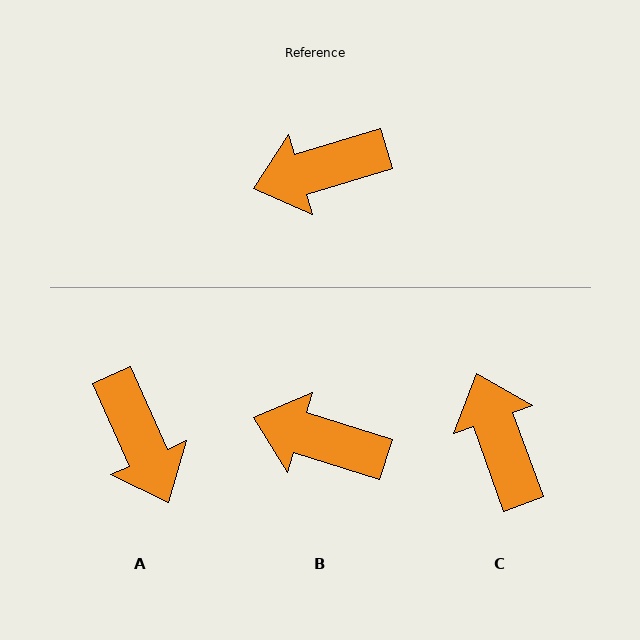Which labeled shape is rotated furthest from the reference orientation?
A, about 97 degrees away.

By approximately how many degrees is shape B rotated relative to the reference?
Approximately 34 degrees clockwise.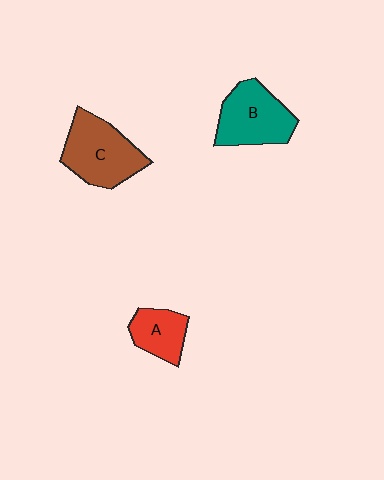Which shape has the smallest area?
Shape A (red).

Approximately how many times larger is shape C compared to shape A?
Approximately 1.8 times.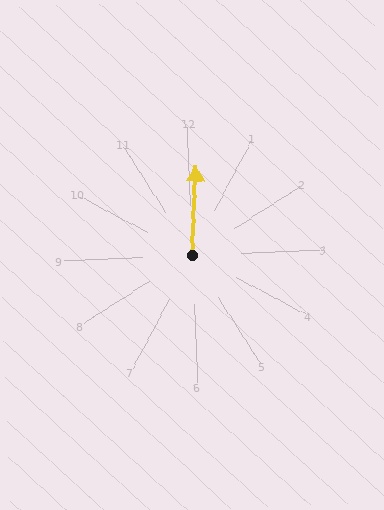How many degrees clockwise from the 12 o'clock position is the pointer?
Approximately 5 degrees.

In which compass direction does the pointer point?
North.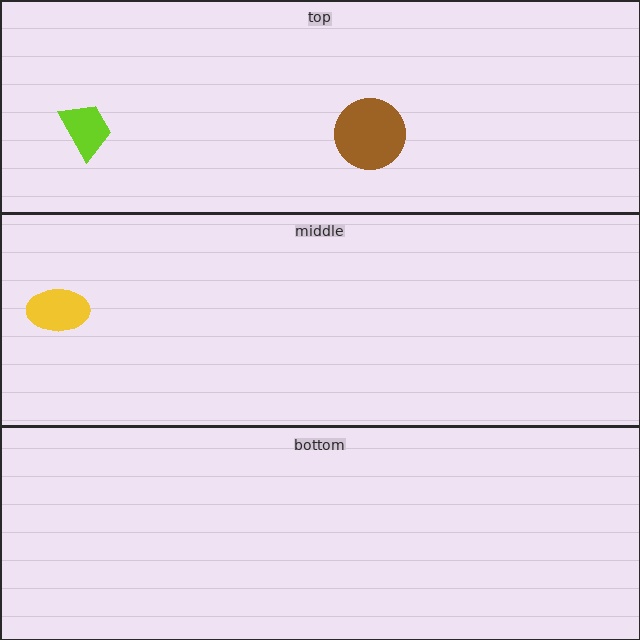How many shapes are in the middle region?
1.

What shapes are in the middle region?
The yellow ellipse.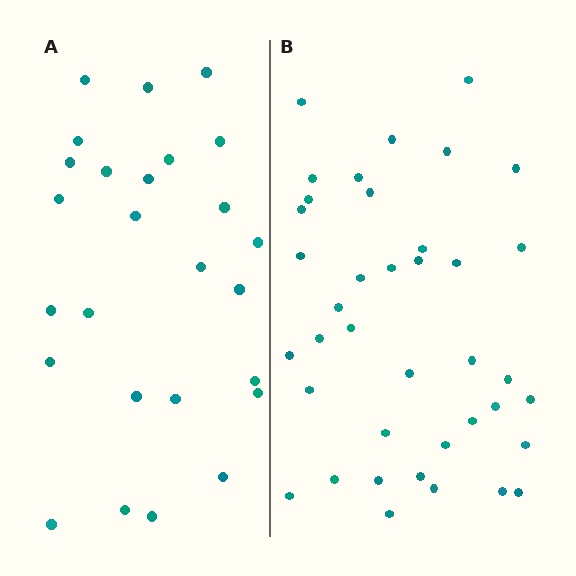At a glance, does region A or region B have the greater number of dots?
Region B (the right region) has more dots.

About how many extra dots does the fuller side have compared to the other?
Region B has approximately 15 more dots than region A.